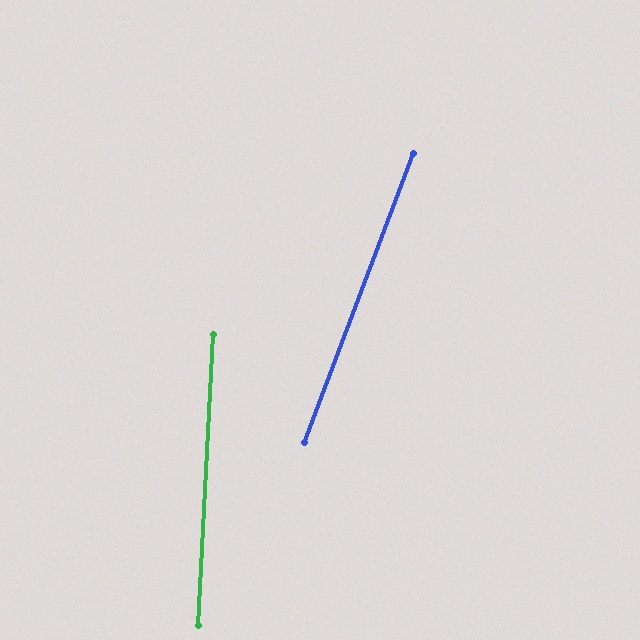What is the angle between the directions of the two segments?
Approximately 18 degrees.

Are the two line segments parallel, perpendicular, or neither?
Neither parallel nor perpendicular — they differ by about 18°.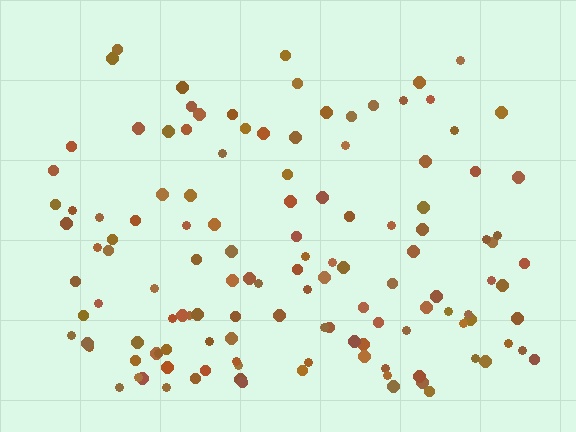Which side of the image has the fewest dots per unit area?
The top.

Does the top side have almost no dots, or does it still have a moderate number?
Still a moderate number, just noticeably fewer than the bottom.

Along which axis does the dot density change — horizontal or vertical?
Vertical.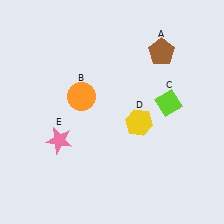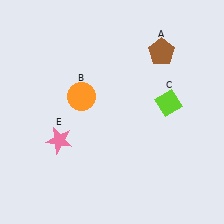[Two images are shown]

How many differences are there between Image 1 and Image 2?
There is 1 difference between the two images.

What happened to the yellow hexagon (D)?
The yellow hexagon (D) was removed in Image 2. It was in the bottom-right area of Image 1.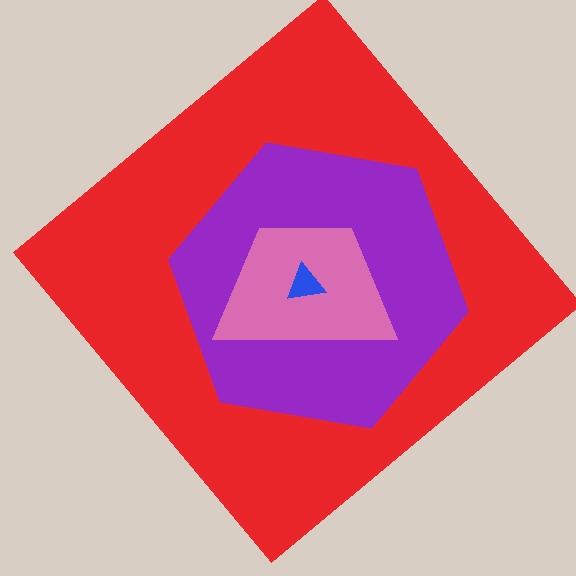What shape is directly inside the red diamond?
The purple hexagon.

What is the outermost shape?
The red diamond.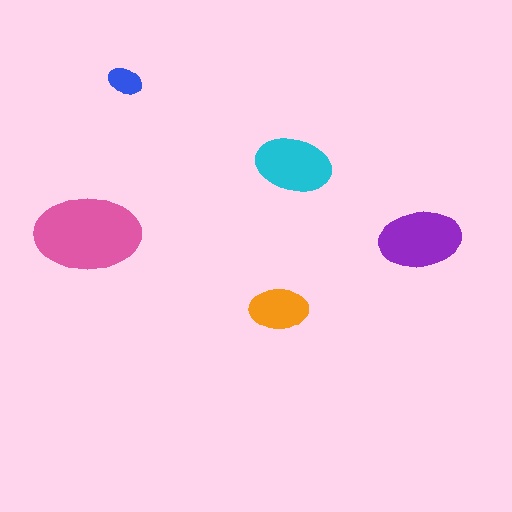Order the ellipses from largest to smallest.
the pink one, the purple one, the cyan one, the orange one, the blue one.